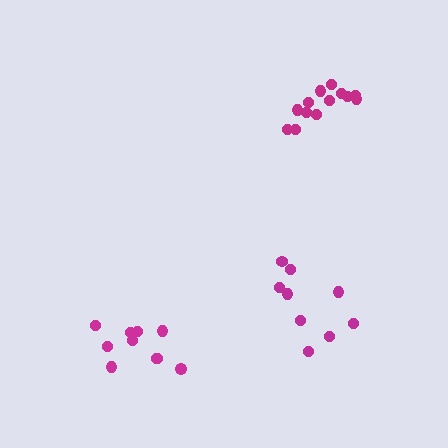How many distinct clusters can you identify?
There are 3 distinct clusters.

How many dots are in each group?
Group 1: 10 dots, Group 2: 13 dots, Group 3: 9 dots (32 total).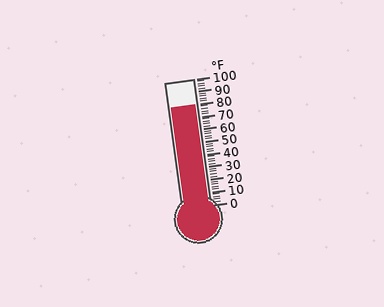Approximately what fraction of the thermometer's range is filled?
The thermometer is filled to approximately 80% of its range.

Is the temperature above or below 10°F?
The temperature is above 10°F.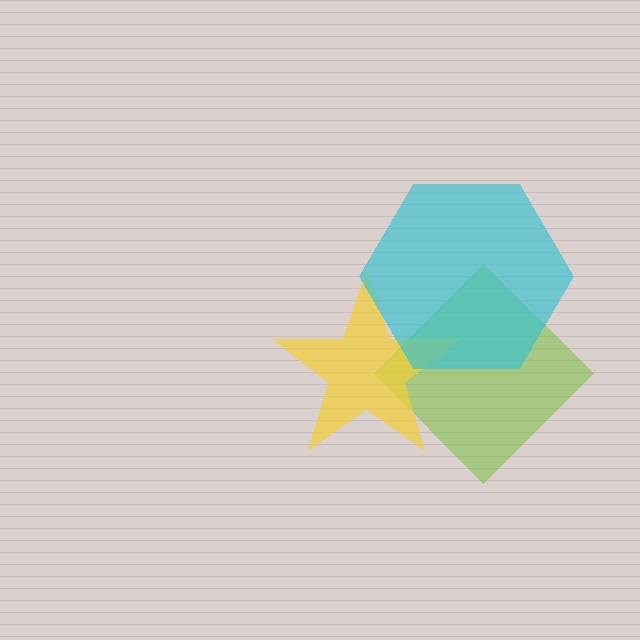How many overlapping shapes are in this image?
There are 3 overlapping shapes in the image.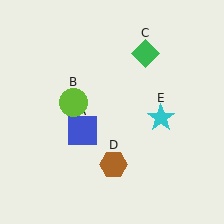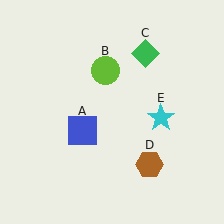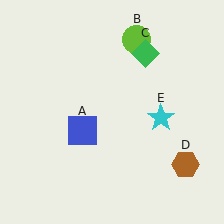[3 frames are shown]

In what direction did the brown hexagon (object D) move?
The brown hexagon (object D) moved right.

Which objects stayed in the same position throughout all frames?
Blue square (object A) and green diamond (object C) and cyan star (object E) remained stationary.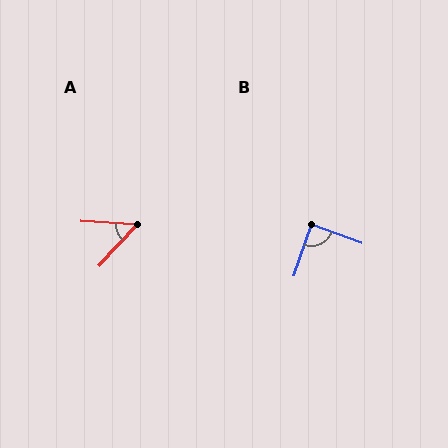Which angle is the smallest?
A, at approximately 51 degrees.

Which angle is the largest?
B, at approximately 89 degrees.